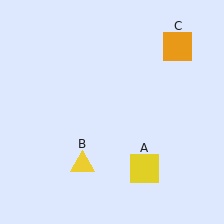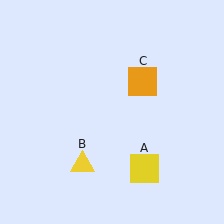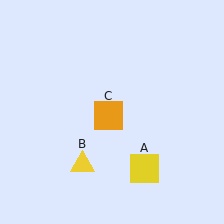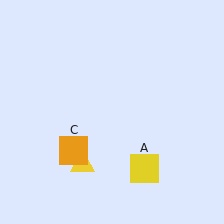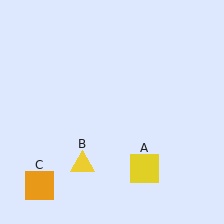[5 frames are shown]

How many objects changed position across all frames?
1 object changed position: orange square (object C).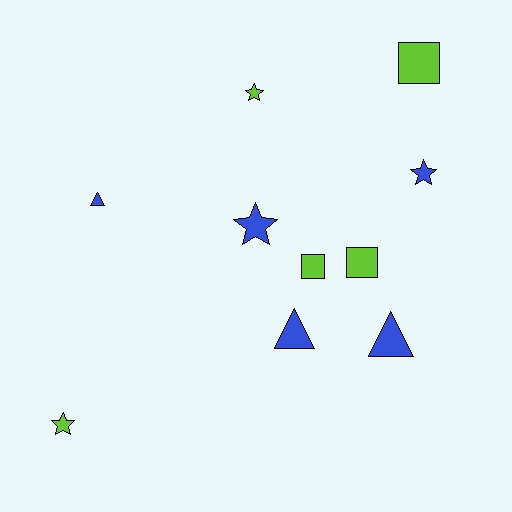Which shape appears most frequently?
Star, with 4 objects.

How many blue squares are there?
There are no blue squares.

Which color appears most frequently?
Lime, with 5 objects.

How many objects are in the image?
There are 10 objects.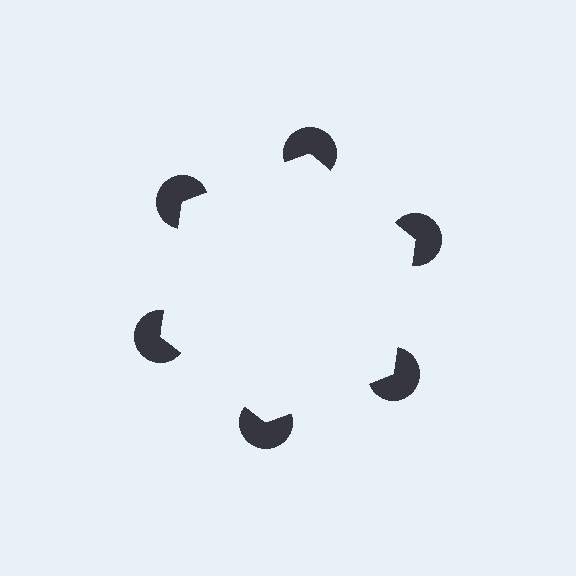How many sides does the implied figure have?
6 sides.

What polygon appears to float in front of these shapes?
An illusory hexagon — its edges are inferred from the aligned wedge cuts in the pac-man discs, not physically drawn.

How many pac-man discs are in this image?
There are 6 — one at each vertex of the illusory hexagon.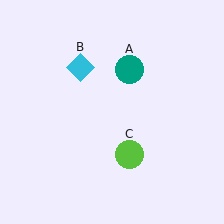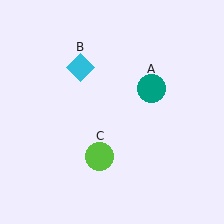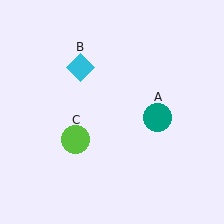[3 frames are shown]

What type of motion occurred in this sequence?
The teal circle (object A), lime circle (object C) rotated clockwise around the center of the scene.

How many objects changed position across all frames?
2 objects changed position: teal circle (object A), lime circle (object C).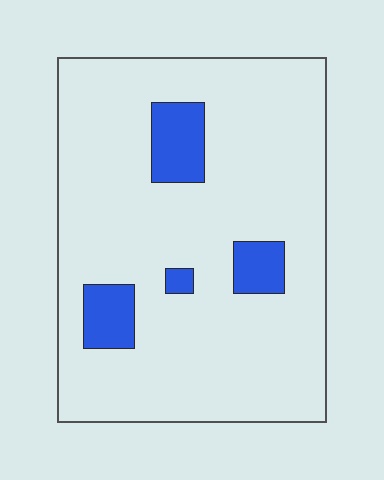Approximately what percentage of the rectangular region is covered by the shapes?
Approximately 10%.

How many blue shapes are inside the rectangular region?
4.